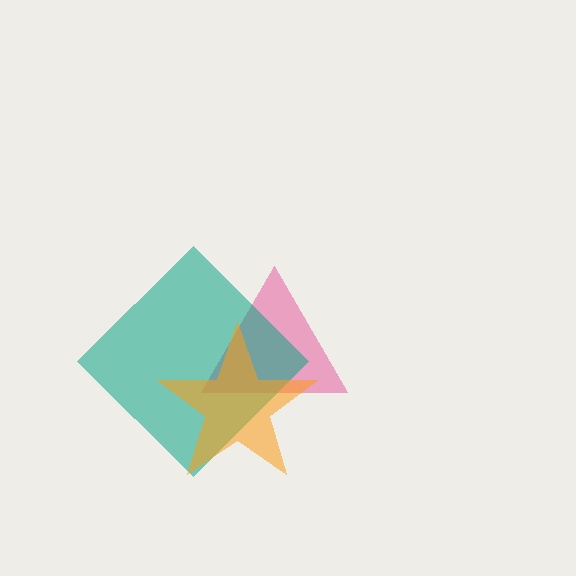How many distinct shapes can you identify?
There are 3 distinct shapes: a pink triangle, a teal diamond, an orange star.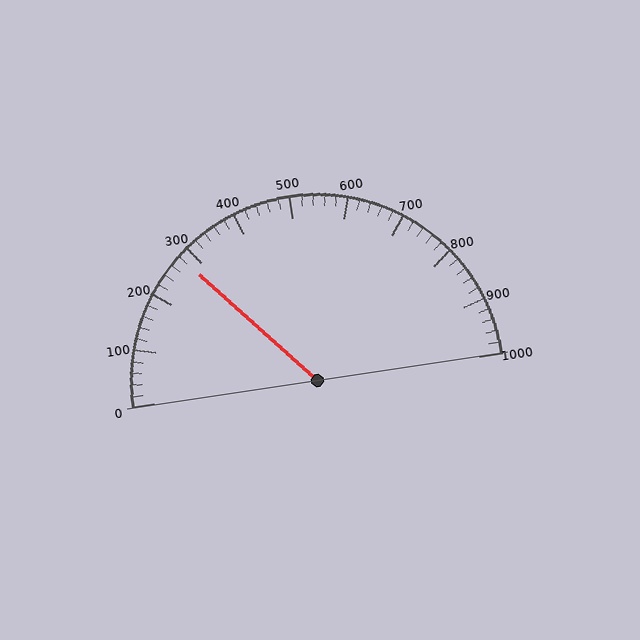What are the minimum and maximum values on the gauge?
The gauge ranges from 0 to 1000.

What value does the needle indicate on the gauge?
The needle indicates approximately 280.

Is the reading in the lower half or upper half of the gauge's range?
The reading is in the lower half of the range (0 to 1000).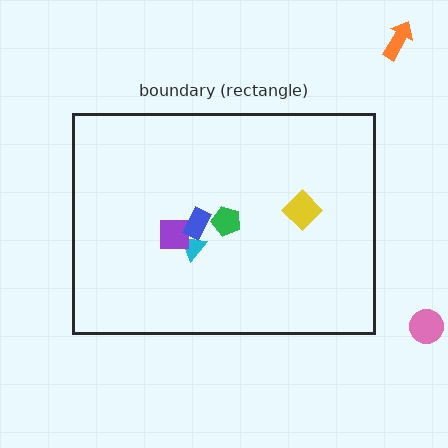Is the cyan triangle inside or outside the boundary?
Inside.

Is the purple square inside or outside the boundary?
Inside.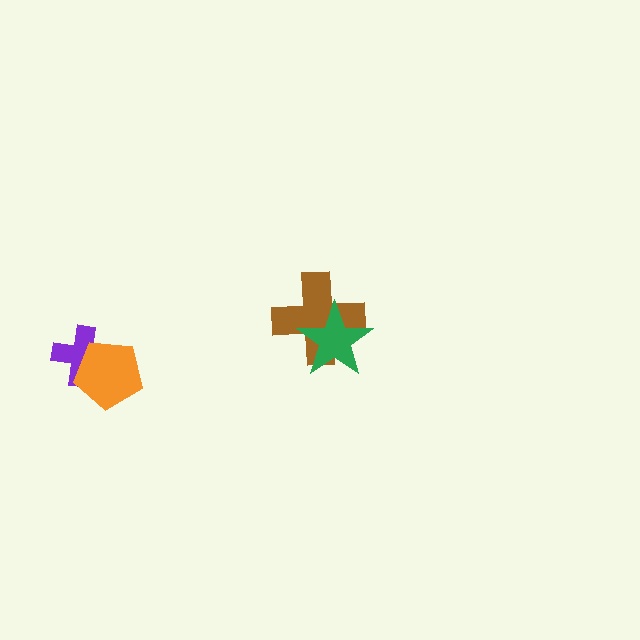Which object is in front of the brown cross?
The green star is in front of the brown cross.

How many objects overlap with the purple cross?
1 object overlaps with the purple cross.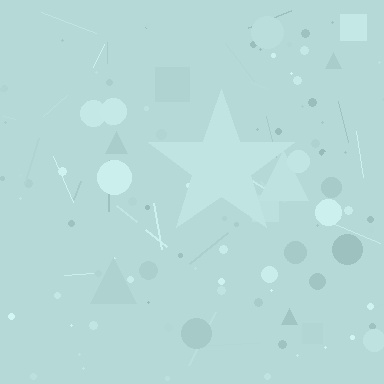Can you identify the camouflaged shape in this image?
The camouflaged shape is a star.